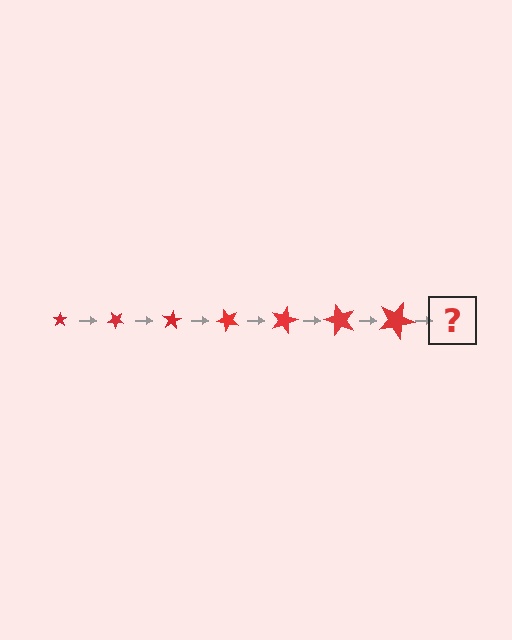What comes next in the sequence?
The next element should be a star, larger than the previous one and rotated 280 degrees from the start.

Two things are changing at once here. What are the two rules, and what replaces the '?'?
The two rules are that the star grows larger each step and it rotates 40 degrees each step. The '?' should be a star, larger than the previous one and rotated 280 degrees from the start.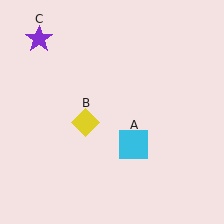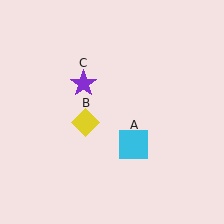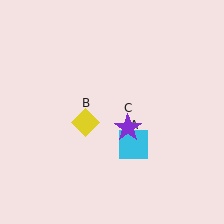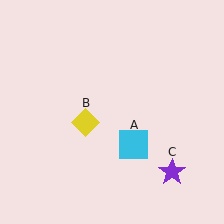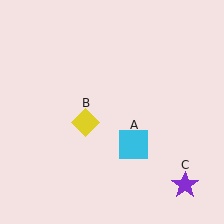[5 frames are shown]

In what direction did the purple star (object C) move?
The purple star (object C) moved down and to the right.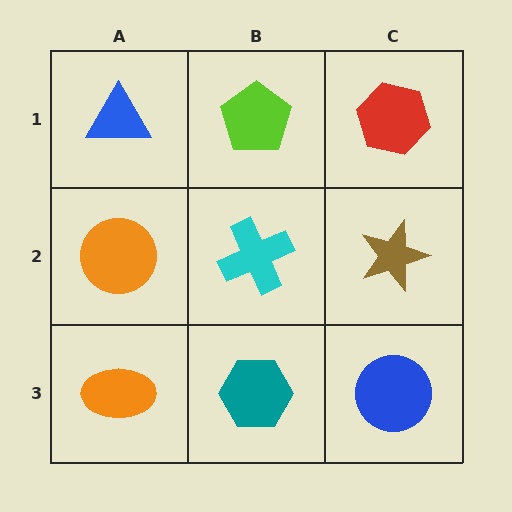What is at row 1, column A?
A blue triangle.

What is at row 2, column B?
A cyan cross.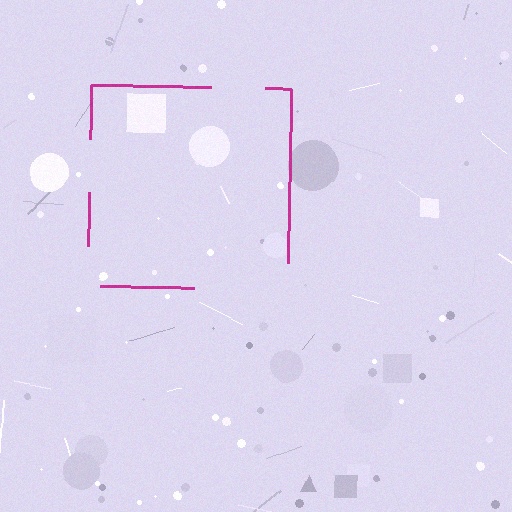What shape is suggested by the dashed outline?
The dashed outline suggests a square.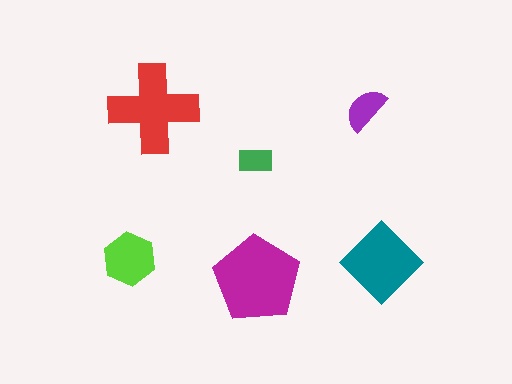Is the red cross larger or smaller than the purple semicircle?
Larger.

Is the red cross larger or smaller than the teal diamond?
Larger.